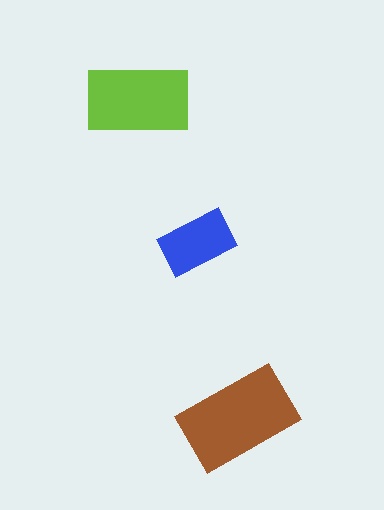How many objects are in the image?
There are 3 objects in the image.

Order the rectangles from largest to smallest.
the brown one, the lime one, the blue one.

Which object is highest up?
The lime rectangle is topmost.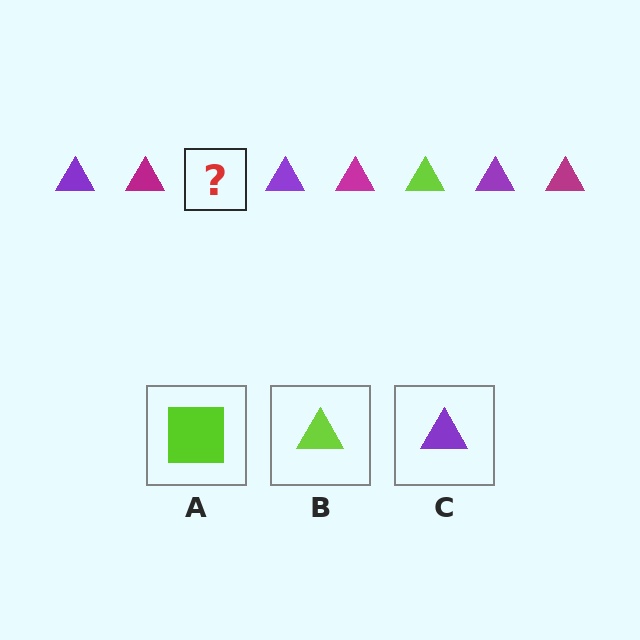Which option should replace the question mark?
Option B.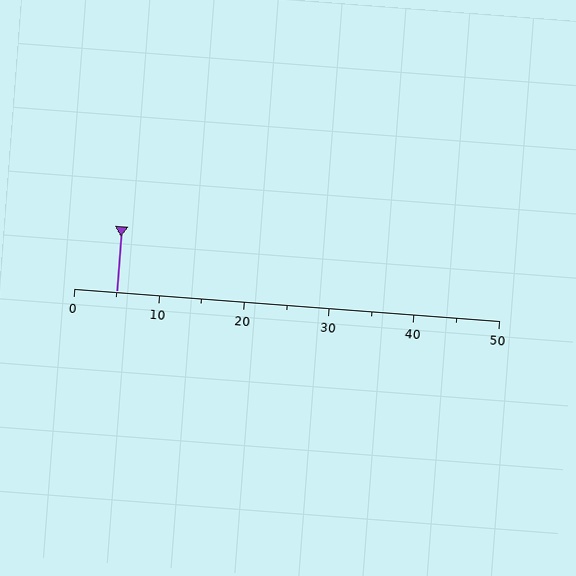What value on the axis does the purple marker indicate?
The marker indicates approximately 5.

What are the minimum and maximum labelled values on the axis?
The axis runs from 0 to 50.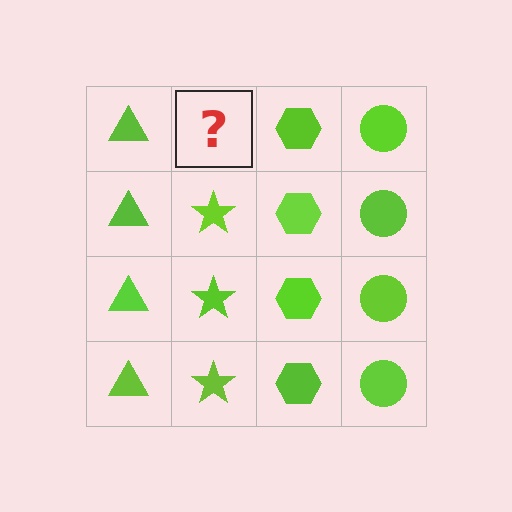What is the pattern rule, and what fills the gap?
The rule is that each column has a consistent shape. The gap should be filled with a lime star.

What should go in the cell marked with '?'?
The missing cell should contain a lime star.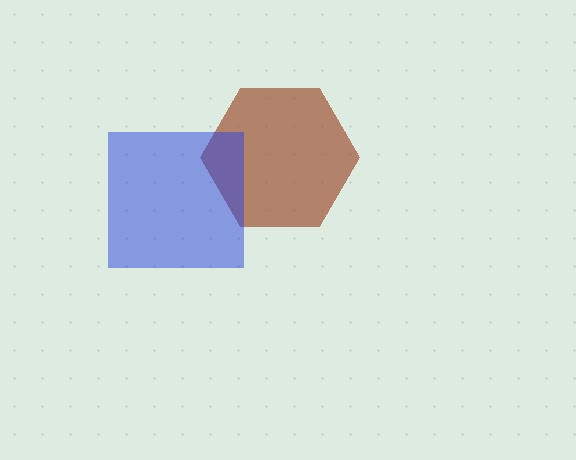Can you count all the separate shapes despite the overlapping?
Yes, there are 2 separate shapes.